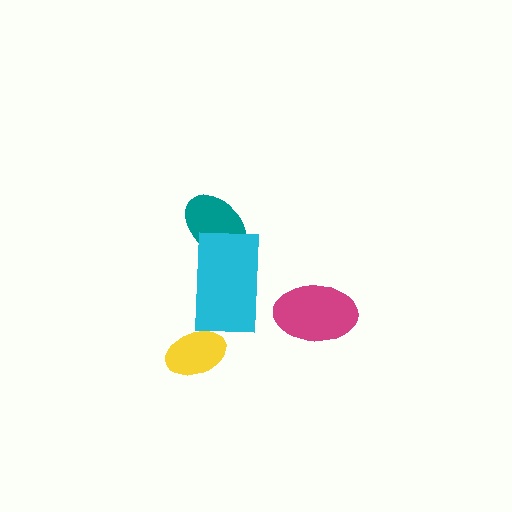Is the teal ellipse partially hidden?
Yes, it is partially covered by another shape.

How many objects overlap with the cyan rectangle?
1 object overlaps with the cyan rectangle.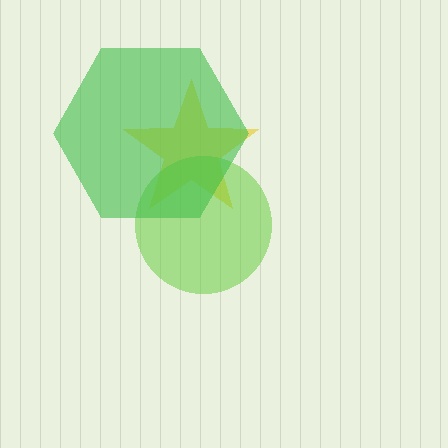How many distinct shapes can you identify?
There are 3 distinct shapes: a yellow star, a lime circle, a green hexagon.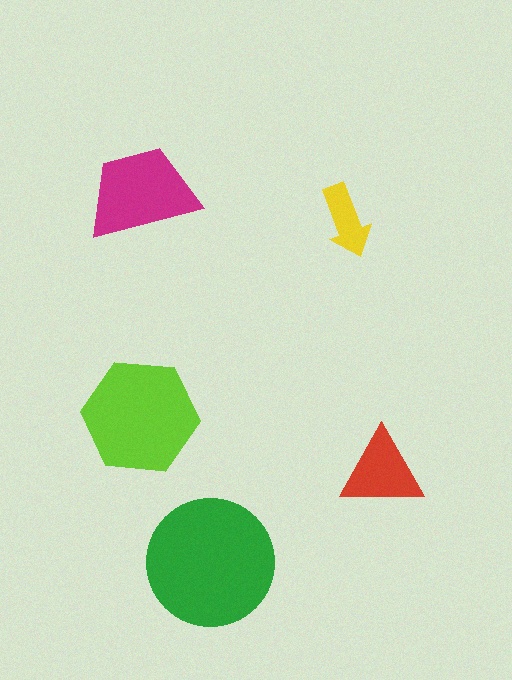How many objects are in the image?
There are 5 objects in the image.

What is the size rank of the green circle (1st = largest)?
1st.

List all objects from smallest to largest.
The yellow arrow, the red triangle, the magenta trapezoid, the lime hexagon, the green circle.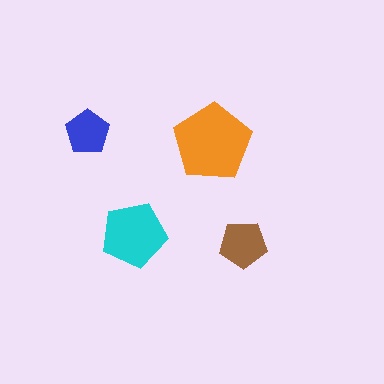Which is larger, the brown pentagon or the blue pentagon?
The brown one.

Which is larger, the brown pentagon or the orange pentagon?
The orange one.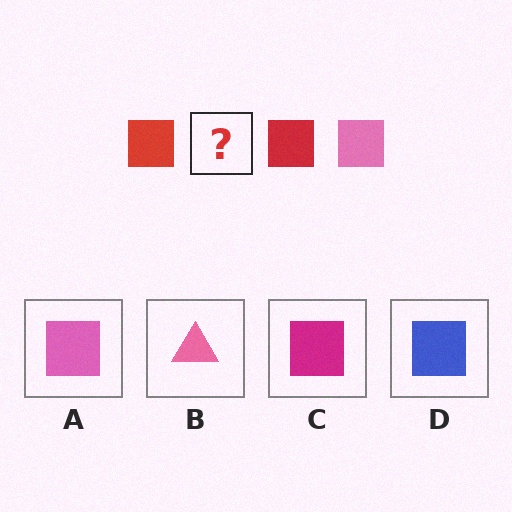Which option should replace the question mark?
Option A.